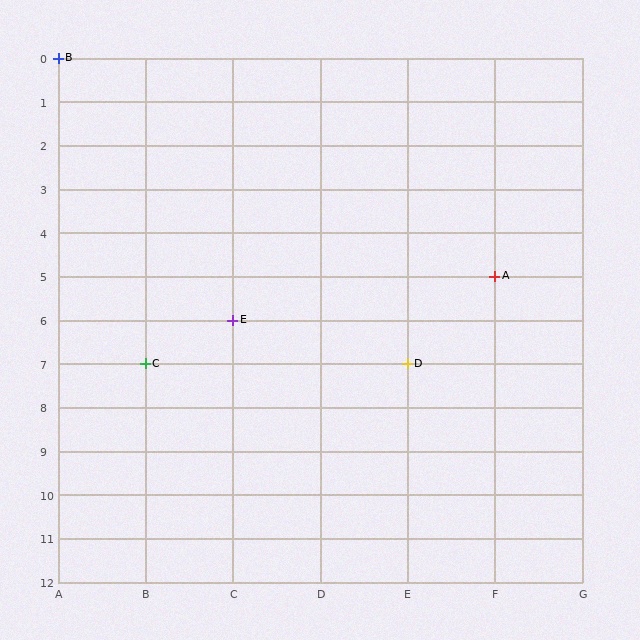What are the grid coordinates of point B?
Point B is at grid coordinates (A, 0).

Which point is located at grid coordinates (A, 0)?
Point B is at (A, 0).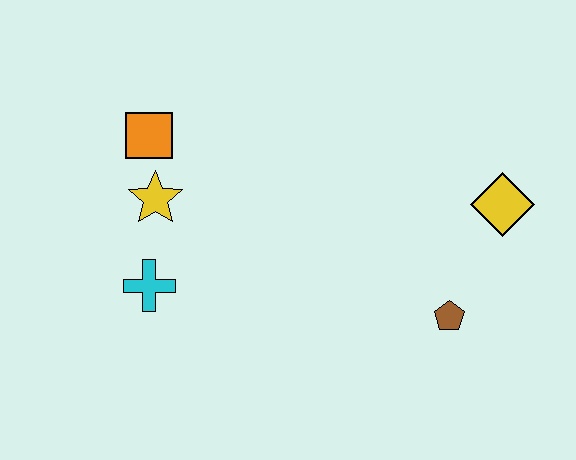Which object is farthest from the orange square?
The yellow diamond is farthest from the orange square.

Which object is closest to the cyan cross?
The yellow star is closest to the cyan cross.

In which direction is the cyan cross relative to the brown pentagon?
The cyan cross is to the left of the brown pentagon.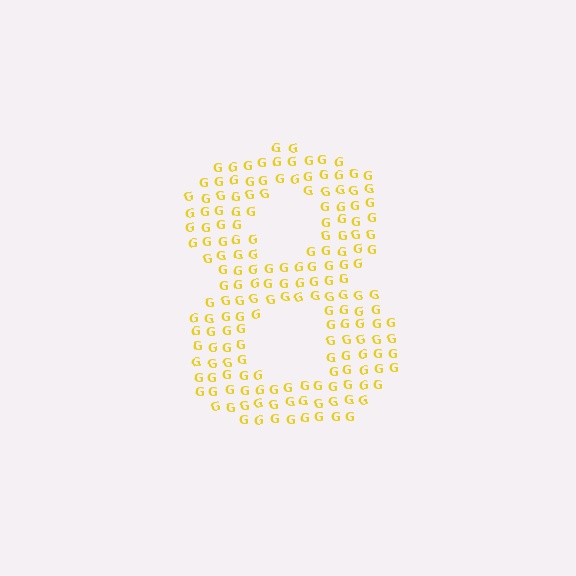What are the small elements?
The small elements are letter G's.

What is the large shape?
The large shape is the digit 8.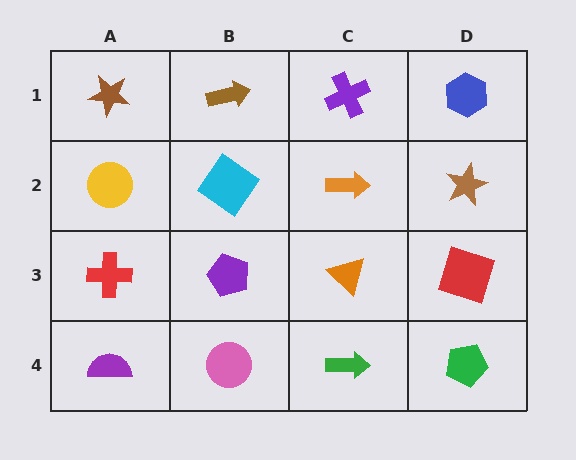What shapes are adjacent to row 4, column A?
A red cross (row 3, column A), a pink circle (row 4, column B).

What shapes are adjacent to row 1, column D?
A brown star (row 2, column D), a purple cross (row 1, column C).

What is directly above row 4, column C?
An orange triangle.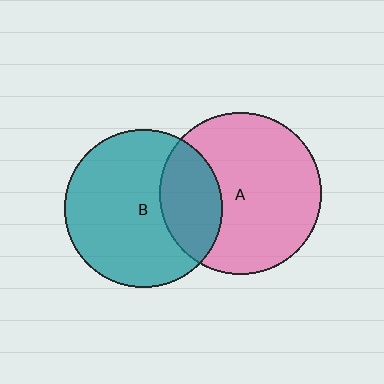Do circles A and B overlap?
Yes.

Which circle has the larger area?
Circle A (pink).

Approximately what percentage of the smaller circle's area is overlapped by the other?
Approximately 30%.